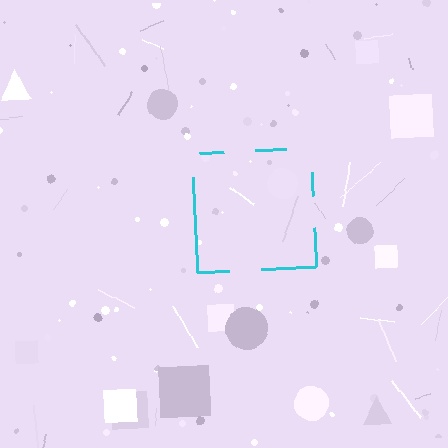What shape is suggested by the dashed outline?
The dashed outline suggests a square.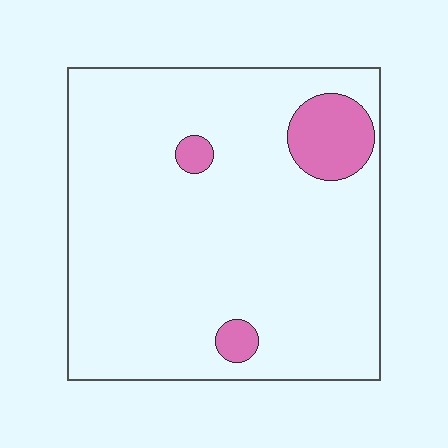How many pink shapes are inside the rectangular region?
3.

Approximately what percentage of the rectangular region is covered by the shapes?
Approximately 10%.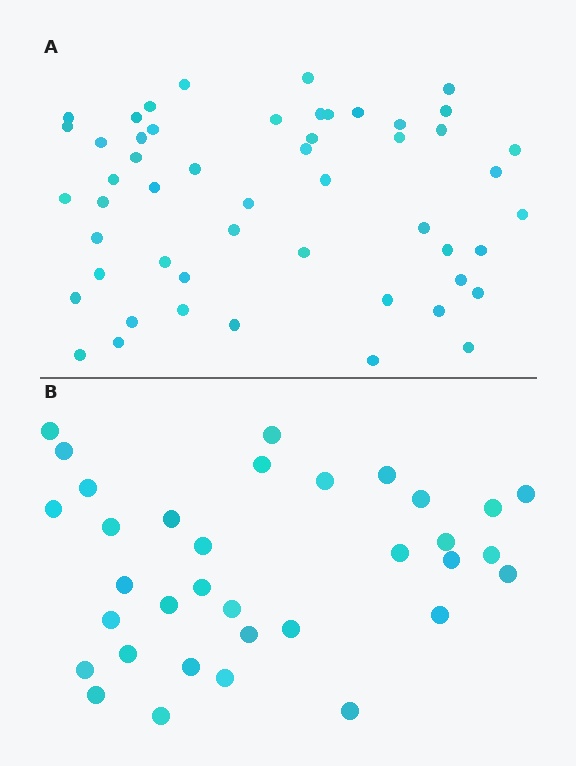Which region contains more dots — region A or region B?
Region A (the top region) has more dots.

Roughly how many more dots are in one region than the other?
Region A has approximately 20 more dots than region B.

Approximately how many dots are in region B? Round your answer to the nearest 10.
About 30 dots. (The exact count is 34, which rounds to 30.)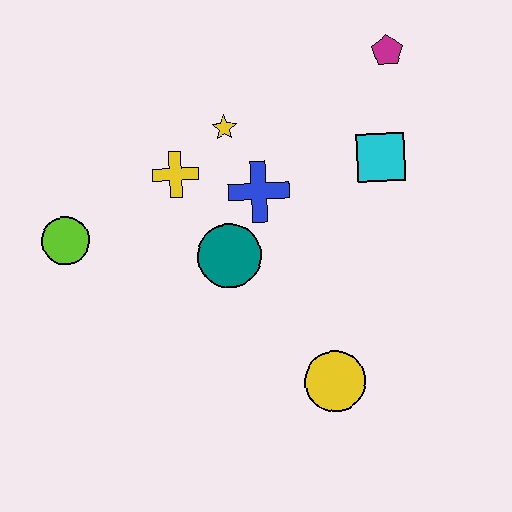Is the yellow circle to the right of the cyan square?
No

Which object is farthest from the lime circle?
The magenta pentagon is farthest from the lime circle.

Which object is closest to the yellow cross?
The yellow star is closest to the yellow cross.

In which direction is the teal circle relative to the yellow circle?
The teal circle is above the yellow circle.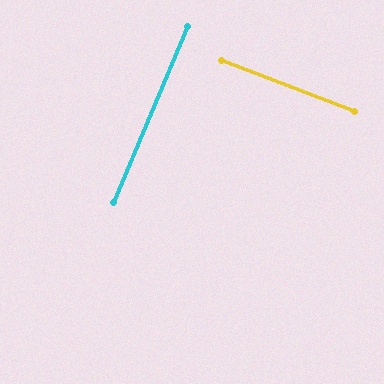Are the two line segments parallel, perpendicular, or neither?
Perpendicular — they meet at approximately 88°.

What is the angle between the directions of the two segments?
Approximately 88 degrees.